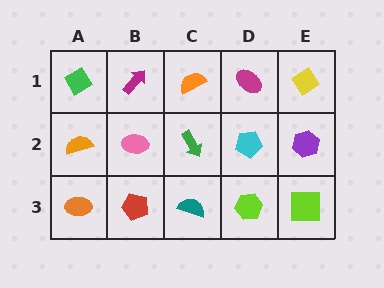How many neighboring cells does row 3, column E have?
2.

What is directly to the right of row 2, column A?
A pink ellipse.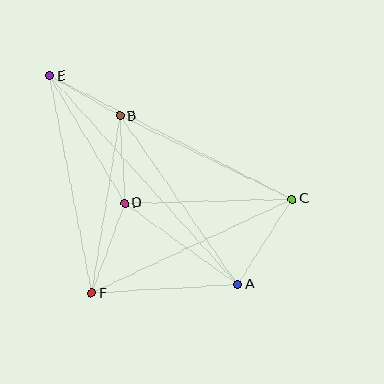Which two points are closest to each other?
Points B and E are closest to each other.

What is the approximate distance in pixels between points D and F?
The distance between D and F is approximately 96 pixels.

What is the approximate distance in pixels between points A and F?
The distance between A and F is approximately 146 pixels.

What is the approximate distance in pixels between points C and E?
The distance between C and E is approximately 272 pixels.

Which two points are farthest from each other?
Points A and E are farthest from each other.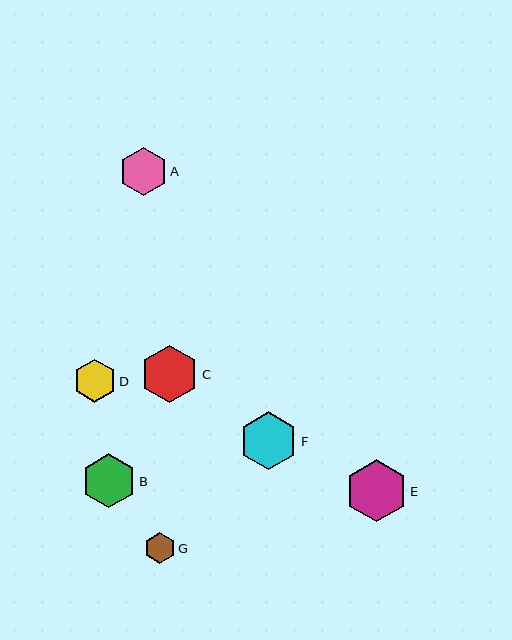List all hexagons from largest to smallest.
From largest to smallest: E, F, C, B, A, D, G.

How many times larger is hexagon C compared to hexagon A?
Hexagon C is approximately 1.2 times the size of hexagon A.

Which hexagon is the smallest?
Hexagon G is the smallest with a size of approximately 31 pixels.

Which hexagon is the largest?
Hexagon E is the largest with a size of approximately 62 pixels.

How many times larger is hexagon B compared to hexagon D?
Hexagon B is approximately 1.3 times the size of hexagon D.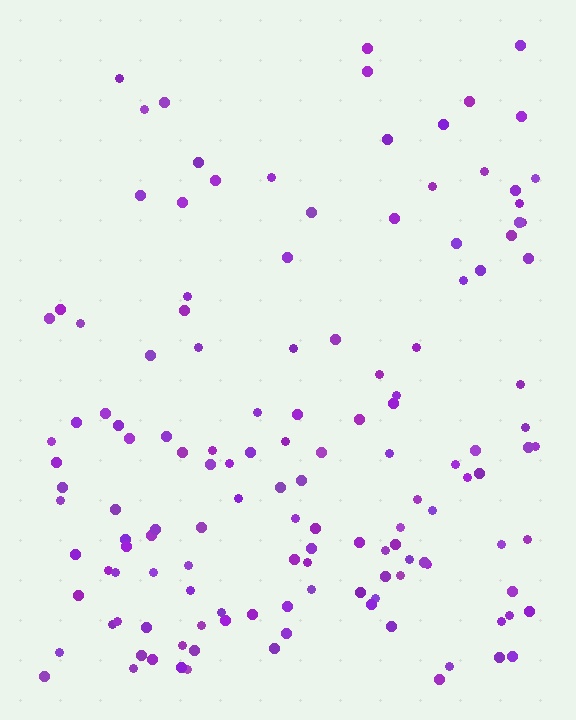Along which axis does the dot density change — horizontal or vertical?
Vertical.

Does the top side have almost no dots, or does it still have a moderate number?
Still a moderate number, just noticeably fewer than the bottom.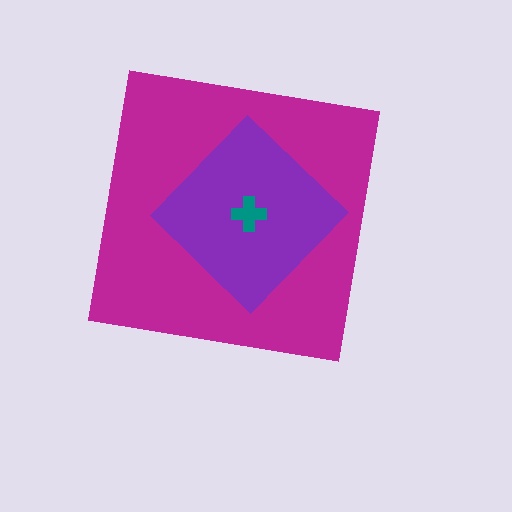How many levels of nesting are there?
3.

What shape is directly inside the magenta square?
The purple diamond.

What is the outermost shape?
The magenta square.